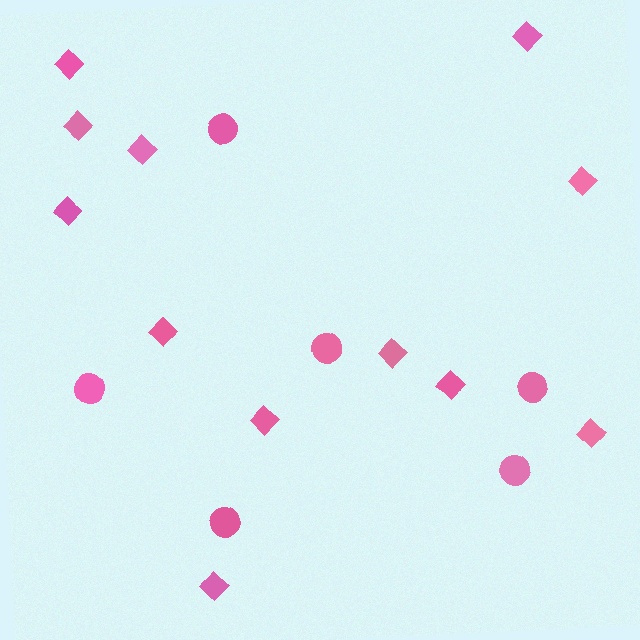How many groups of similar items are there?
There are 2 groups: one group of diamonds (12) and one group of circles (6).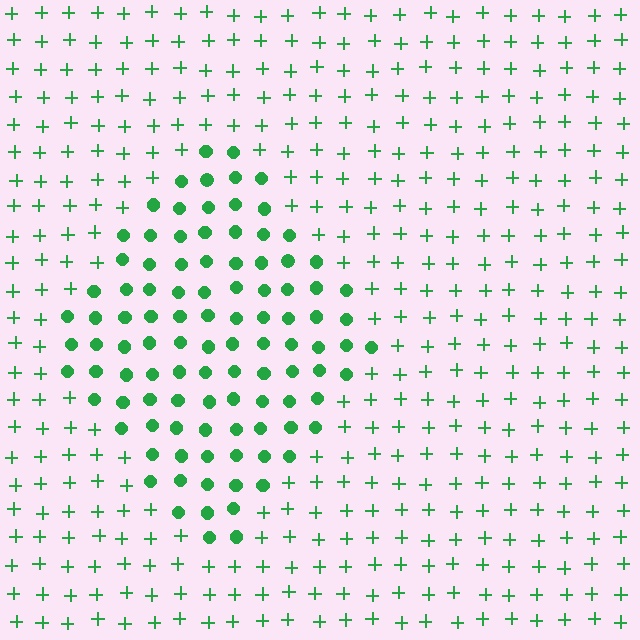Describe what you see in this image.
The image is filled with small green elements arranged in a uniform grid. A diamond-shaped region contains circles, while the surrounding area contains plus signs. The boundary is defined purely by the change in element shape.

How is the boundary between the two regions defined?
The boundary is defined by a change in element shape: circles inside vs. plus signs outside. All elements share the same color and spacing.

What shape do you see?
I see a diamond.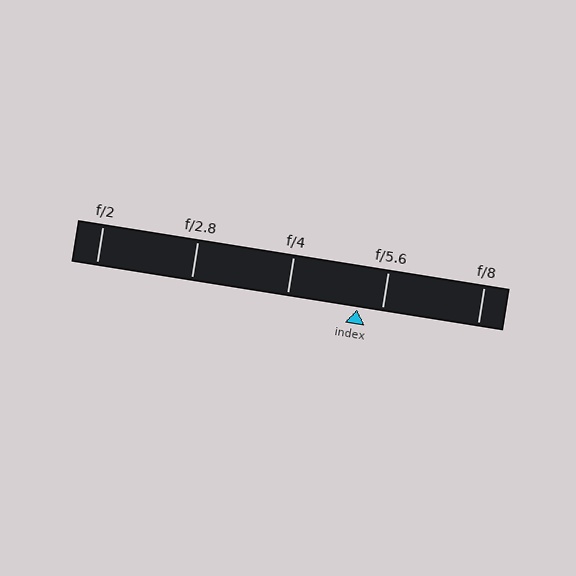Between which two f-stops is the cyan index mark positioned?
The index mark is between f/4 and f/5.6.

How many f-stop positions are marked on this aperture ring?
There are 5 f-stop positions marked.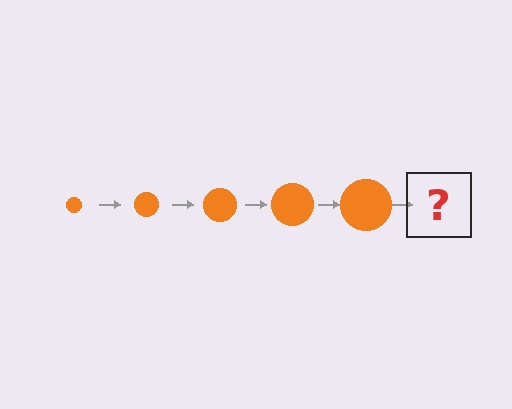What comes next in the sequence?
The next element should be an orange circle, larger than the previous one.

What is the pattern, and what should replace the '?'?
The pattern is that the circle gets progressively larger each step. The '?' should be an orange circle, larger than the previous one.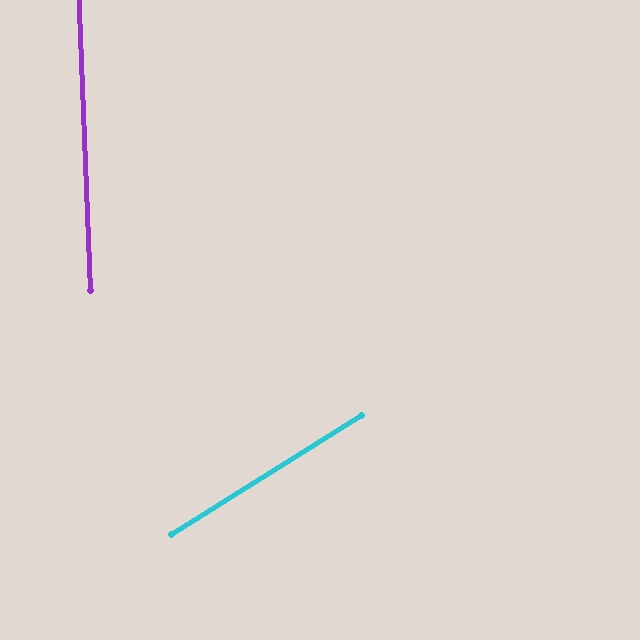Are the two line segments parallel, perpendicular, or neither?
Neither parallel nor perpendicular — they differ by about 60°.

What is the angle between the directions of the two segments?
Approximately 60 degrees.